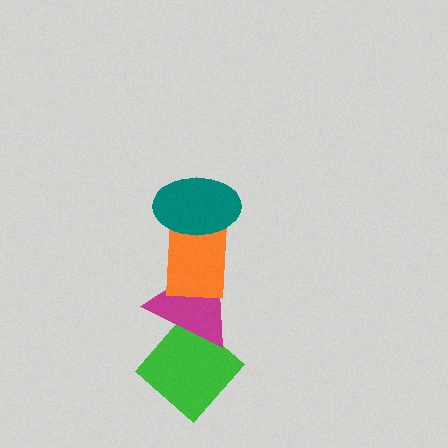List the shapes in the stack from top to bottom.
From top to bottom: the teal ellipse, the orange rectangle, the magenta triangle, the green diamond.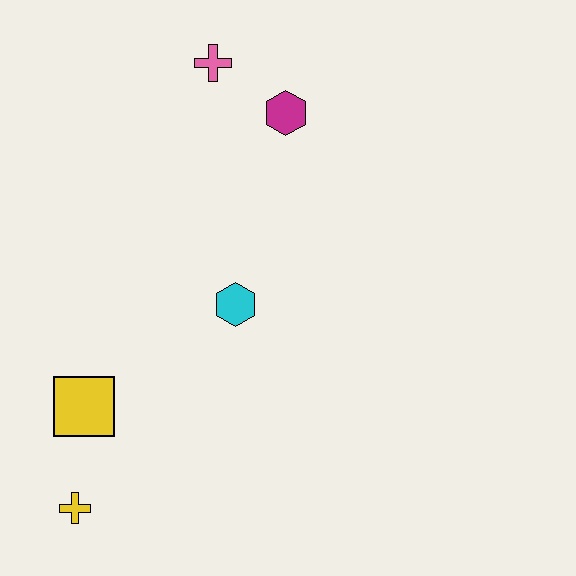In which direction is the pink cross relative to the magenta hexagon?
The pink cross is to the left of the magenta hexagon.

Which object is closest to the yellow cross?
The yellow square is closest to the yellow cross.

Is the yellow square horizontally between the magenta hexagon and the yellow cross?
Yes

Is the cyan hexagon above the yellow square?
Yes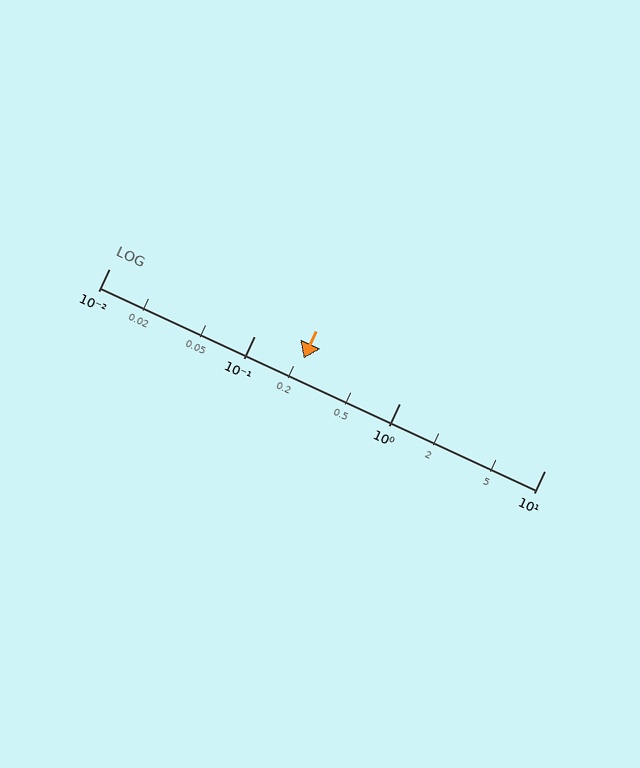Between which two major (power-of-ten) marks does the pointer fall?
The pointer is between 0.1 and 1.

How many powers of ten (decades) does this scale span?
The scale spans 3 decades, from 0.01 to 10.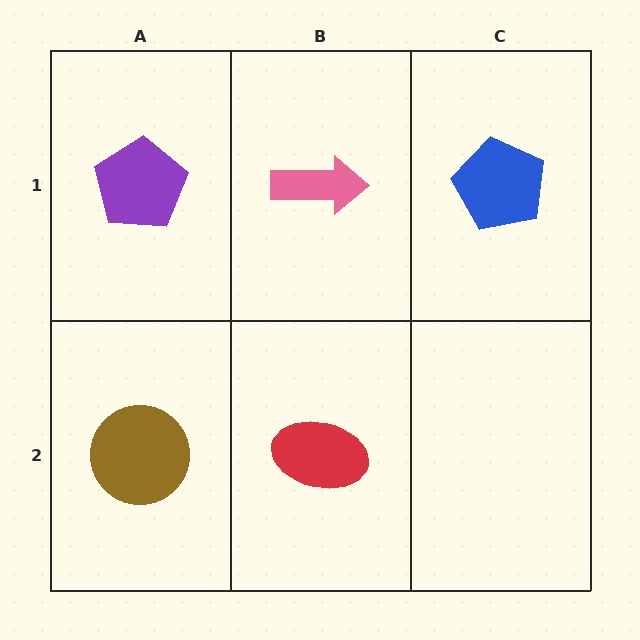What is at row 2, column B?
A red ellipse.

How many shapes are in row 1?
3 shapes.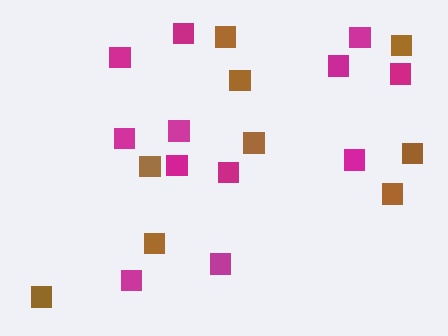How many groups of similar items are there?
There are 2 groups: one group of brown squares (9) and one group of magenta squares (12).